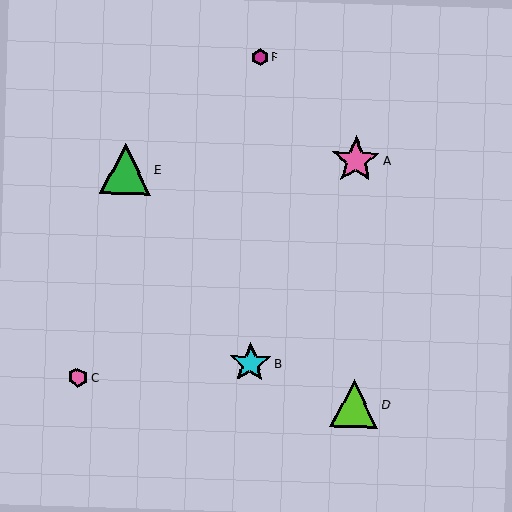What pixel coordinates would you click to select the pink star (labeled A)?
Click at (356, 160) to select the pink star A.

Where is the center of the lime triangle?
The center of the lime triangle is at (354, 404).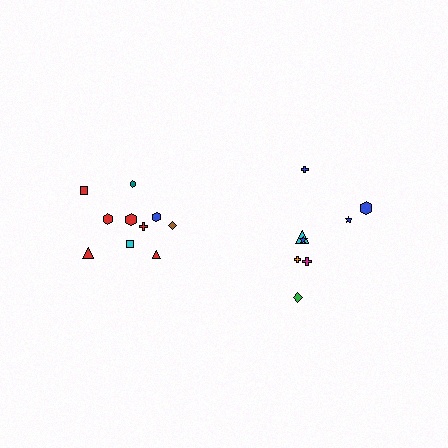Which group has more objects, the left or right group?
The left group.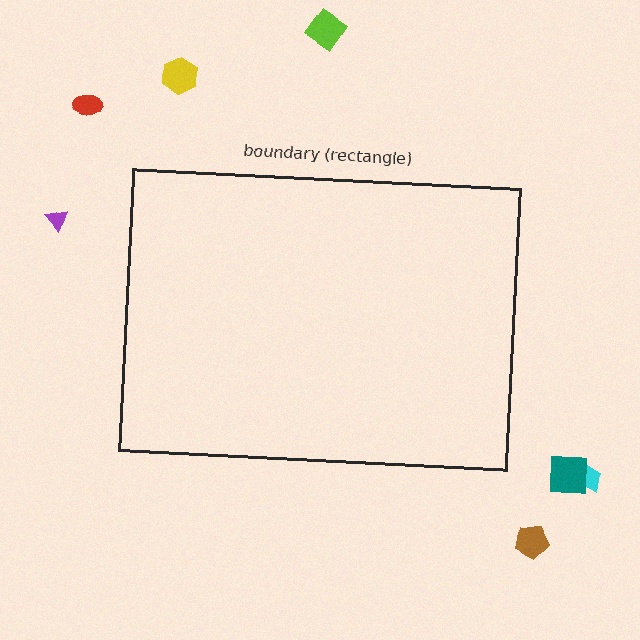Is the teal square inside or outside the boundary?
Outside.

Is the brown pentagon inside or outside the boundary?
Outside.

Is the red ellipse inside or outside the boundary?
Outside.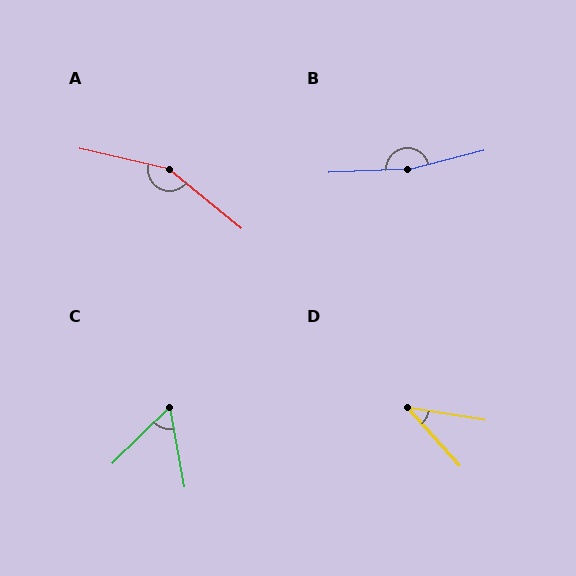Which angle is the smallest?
D, at approximately 39 degrees.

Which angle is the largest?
B, at approximately 169 degrees.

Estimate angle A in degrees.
Approximately 154 degrees.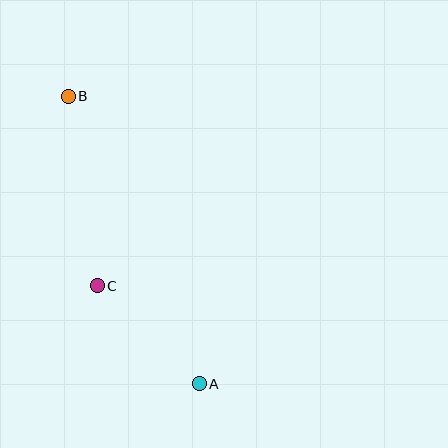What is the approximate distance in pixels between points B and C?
The distance between B and C is approximately 192 pixels.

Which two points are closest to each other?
Points A and C are closest to each other.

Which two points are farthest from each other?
Points A and B are farthest from each other.